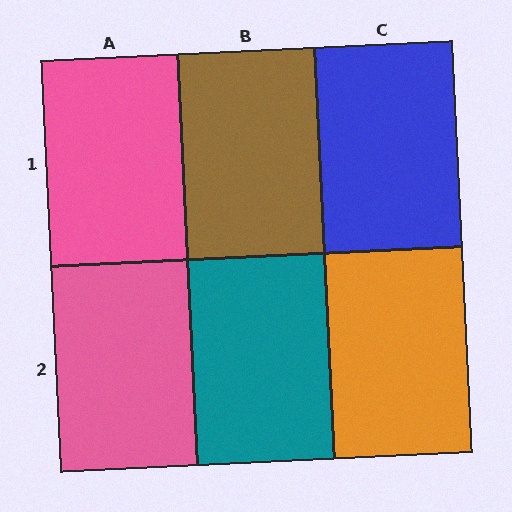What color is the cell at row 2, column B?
Teal.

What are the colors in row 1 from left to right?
Pink, brown, blue.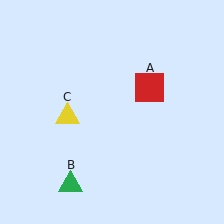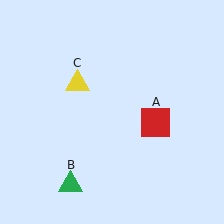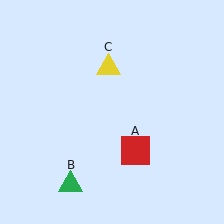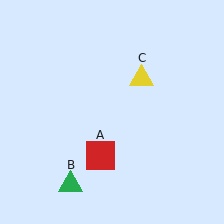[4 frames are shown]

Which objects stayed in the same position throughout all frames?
Green triangle (object B) remained stationary.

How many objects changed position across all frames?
2 objects changed position: red square (object A), yellow triangle (object C).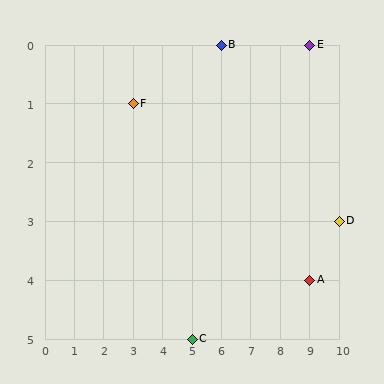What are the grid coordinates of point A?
Point A is at grid coordinates (9, 4).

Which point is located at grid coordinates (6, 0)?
Point B is at (6, 0).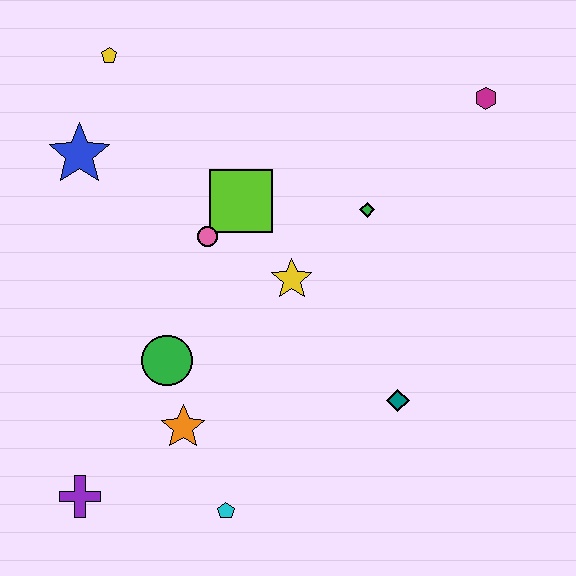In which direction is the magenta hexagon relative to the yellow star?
The magenta hexagon is to the right of the yellow star.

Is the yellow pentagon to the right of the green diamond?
No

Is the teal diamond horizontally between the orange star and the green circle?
No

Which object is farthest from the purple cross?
The magenta hexagon is farthest from the purple cross.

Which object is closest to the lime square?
The pink circle is closest to the lime square.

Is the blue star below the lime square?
No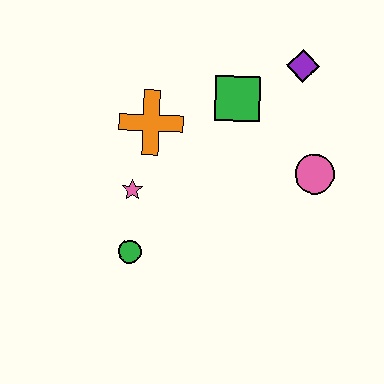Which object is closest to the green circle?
The pink star is closest to the green circle.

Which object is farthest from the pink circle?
The green circle is farthest from the pink circle.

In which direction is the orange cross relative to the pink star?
The orange cross is above the pink star.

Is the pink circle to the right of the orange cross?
Yes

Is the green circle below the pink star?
Yes